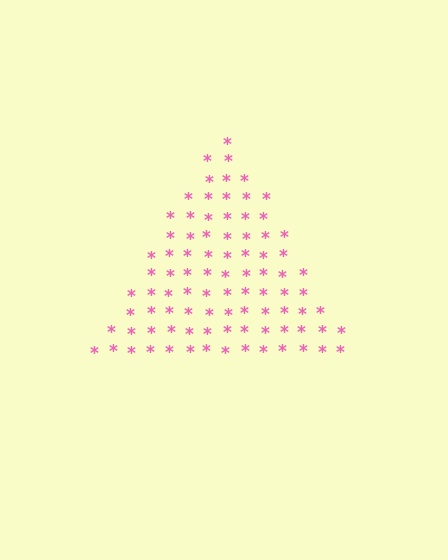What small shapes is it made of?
It is made of small asterisks.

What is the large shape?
The large shape is a triangle.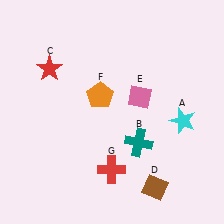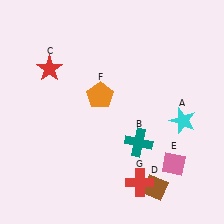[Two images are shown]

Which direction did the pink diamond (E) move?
The pink diamond (E) moved down.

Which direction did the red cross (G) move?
The red cross (G) moved right.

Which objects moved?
The objects that moved are: the pink diamond (E), the red cross (G).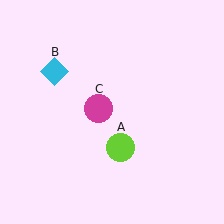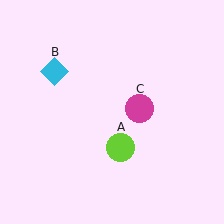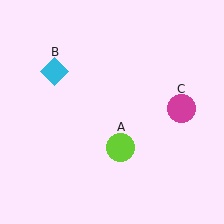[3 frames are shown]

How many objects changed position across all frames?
1 object changed position: magenta circle (object C).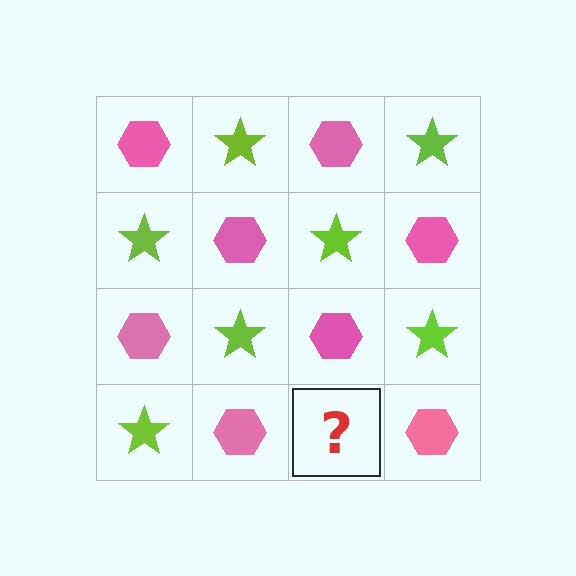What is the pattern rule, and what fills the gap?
The rule is that it alternates pink hexagon and lime star in a checkerboard pattern. The gap should be filled with a lime star.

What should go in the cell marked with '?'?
The missing cell should contain a lime star.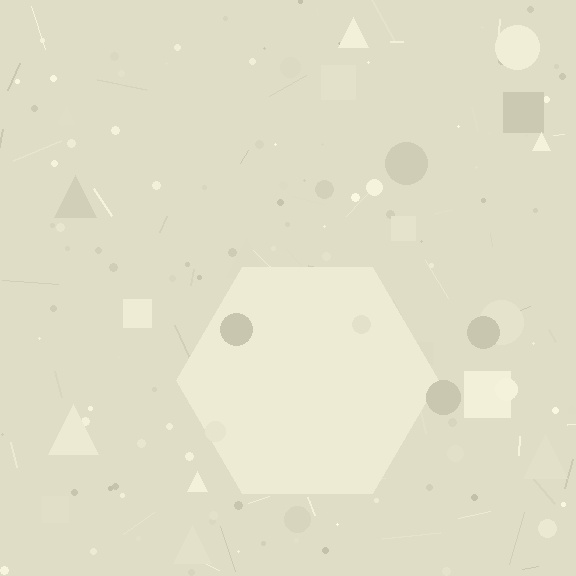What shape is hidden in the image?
A hexagon is hidden in the image.